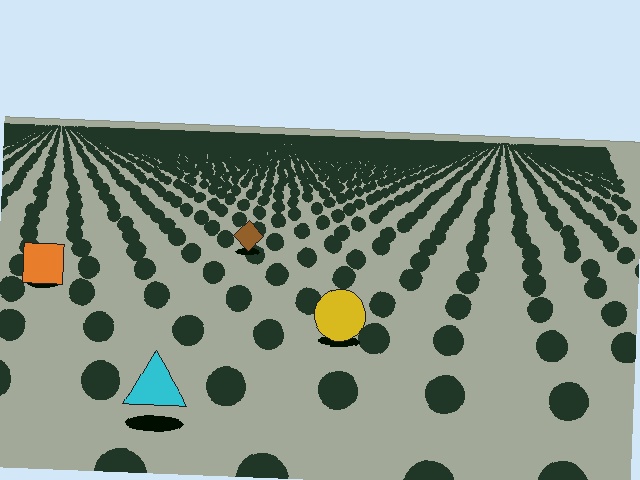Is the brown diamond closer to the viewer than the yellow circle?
No. The yellow circle is closer — you can tell from the texture gradient: the ground texture is coarser near it.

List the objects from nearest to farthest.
From nearest to farthest: the cyan triangle, the yellow circle, the orange square, the brown diamond.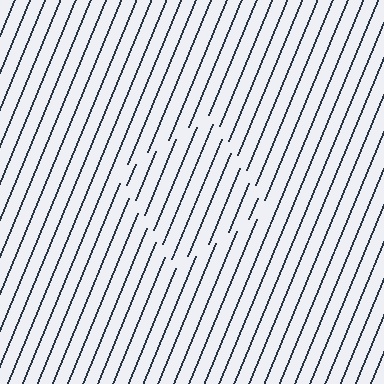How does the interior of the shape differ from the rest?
The interior of the shape contains the same grating, shifted by half a period — the contour is defined by the phase discontinuity where line-ends from the inner and outer gratings abut.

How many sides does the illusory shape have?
4 sides — the line-ends trace a square.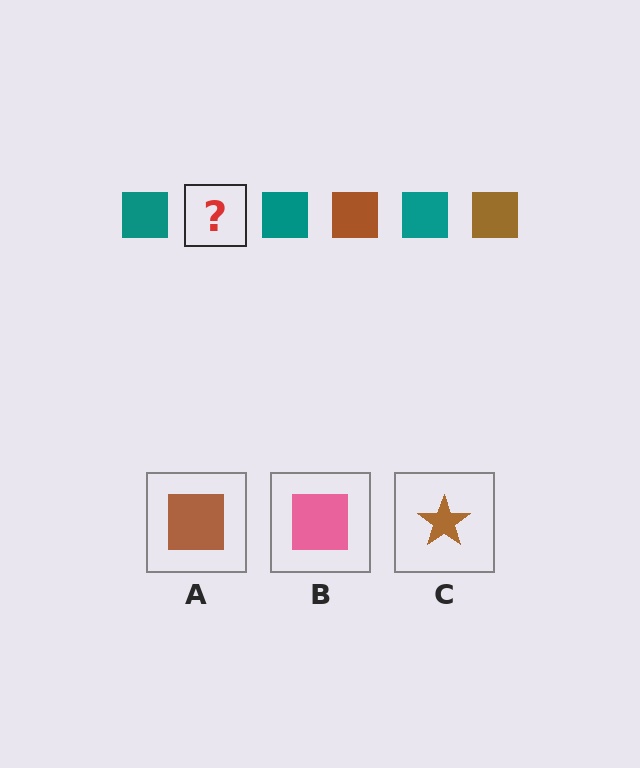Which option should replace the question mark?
Option A.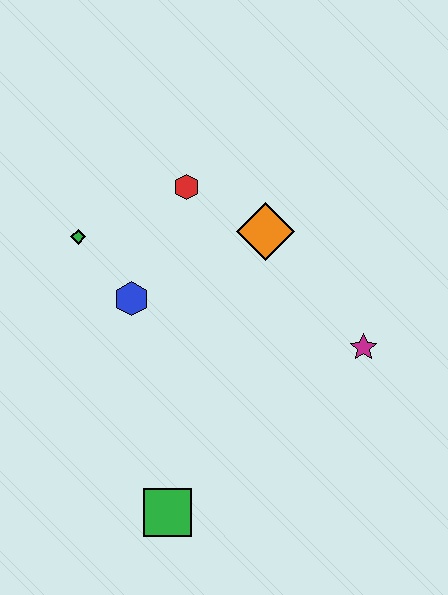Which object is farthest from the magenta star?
The green diamond is farthest from the magenta star.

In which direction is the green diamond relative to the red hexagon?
The green diamond is to the left of the red hexagon.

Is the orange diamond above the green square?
Yes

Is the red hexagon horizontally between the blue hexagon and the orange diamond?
Yes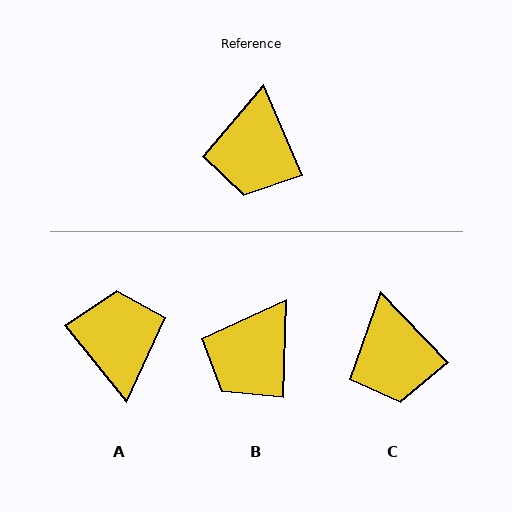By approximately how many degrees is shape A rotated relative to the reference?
Approximately 164 degrees clockwise.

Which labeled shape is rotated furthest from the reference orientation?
A, about 164 degrees away.